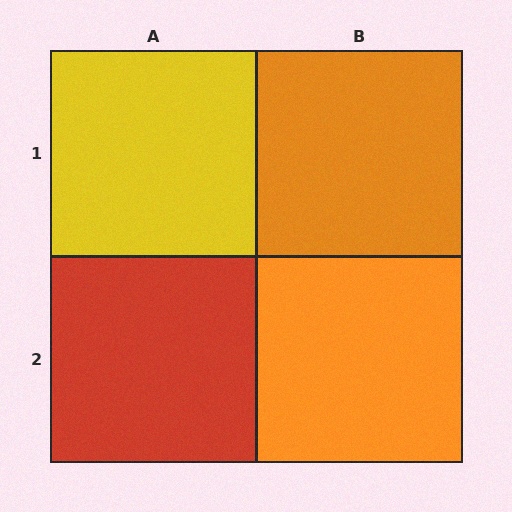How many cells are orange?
2 cells are orange.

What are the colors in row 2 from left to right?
Red, orange.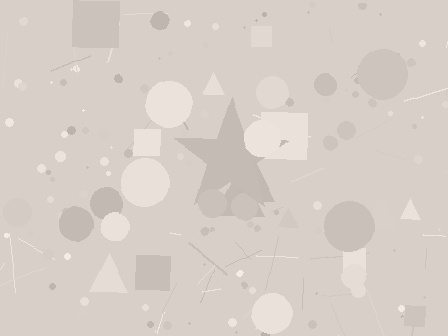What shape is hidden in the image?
A star is hidden in the image.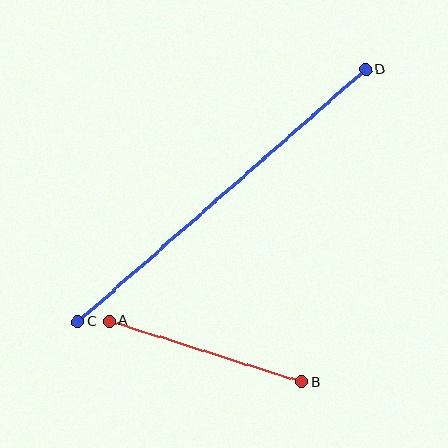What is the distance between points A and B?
The distance is approximately 202 pixels.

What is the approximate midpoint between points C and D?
The midpoint is at approximately (222, 195) pixels.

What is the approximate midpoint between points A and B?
The midpoint is at approximately (205, 352) pixels.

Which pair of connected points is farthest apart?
Points C and D are farthest apart.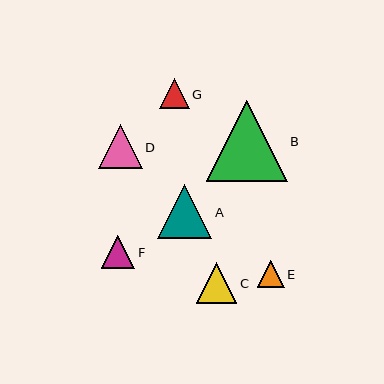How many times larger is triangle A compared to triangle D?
Triangle A is approximately 1.2 times the size of triangle D.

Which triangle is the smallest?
Triangle E is the smallest with a size of approximately 27 pixels.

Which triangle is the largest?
Triangle B is the largest with a size of approximately 81 pixels.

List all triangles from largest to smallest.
From largest to smallest: B, A, D, C, F, G, E.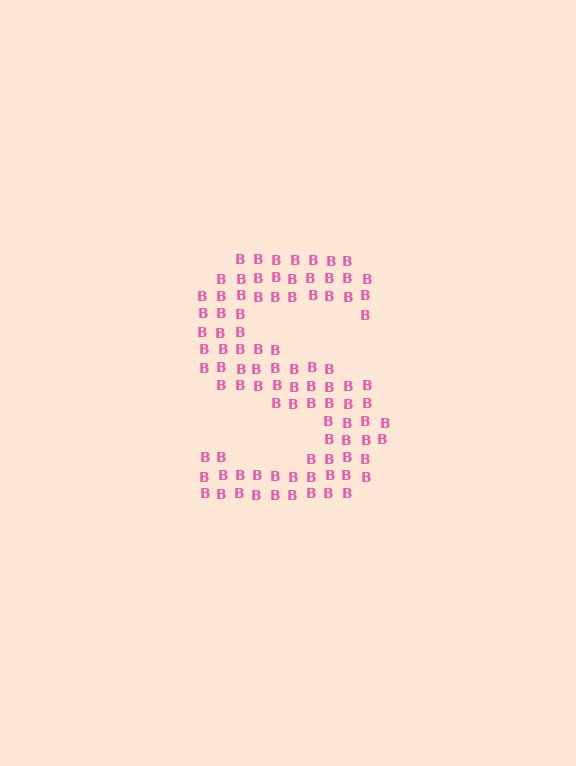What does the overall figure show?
The overall figure shows the letter S.